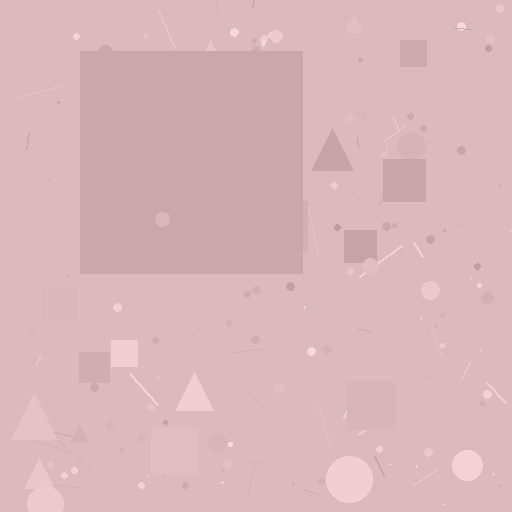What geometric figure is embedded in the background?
A square is embedded in the background.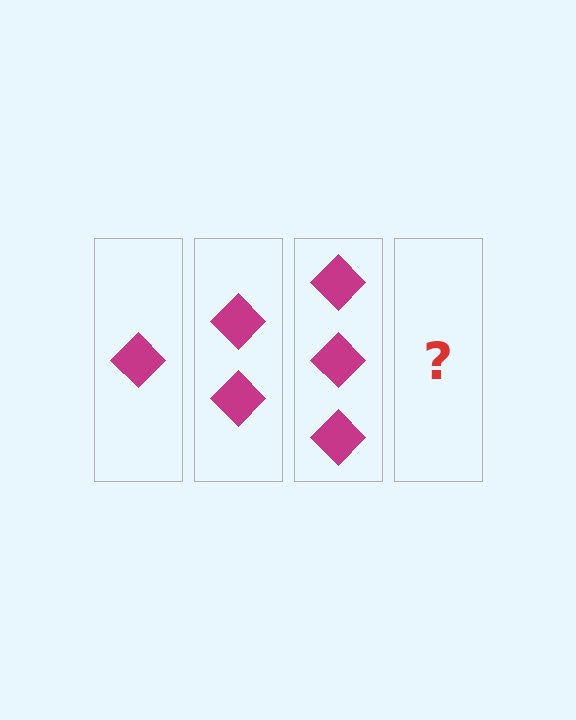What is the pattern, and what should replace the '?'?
The pattern is that each step adds one more diamond. The '?' should be 4 diamonds.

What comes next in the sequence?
The next element should be 4 diamonds.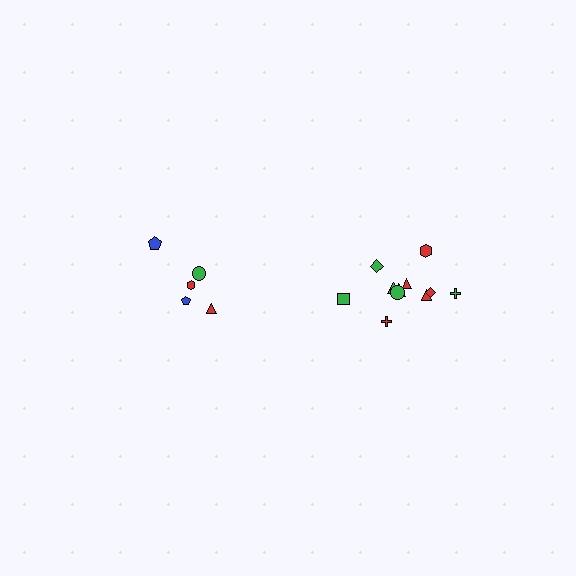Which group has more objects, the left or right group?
The right group.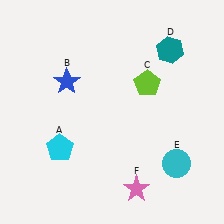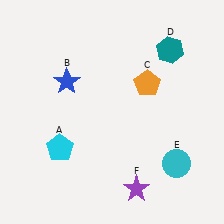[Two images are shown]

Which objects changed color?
C changed from lime to orange. F changed from pink to purple.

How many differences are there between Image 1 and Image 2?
There are 2 differences between the two images.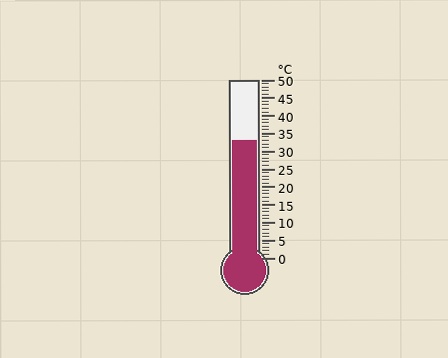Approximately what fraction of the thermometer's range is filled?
The thermometer is filled to approximately 65% of its range.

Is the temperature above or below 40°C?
The temperature is below 40°C.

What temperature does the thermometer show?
The thermometer shows approximately 33°C.